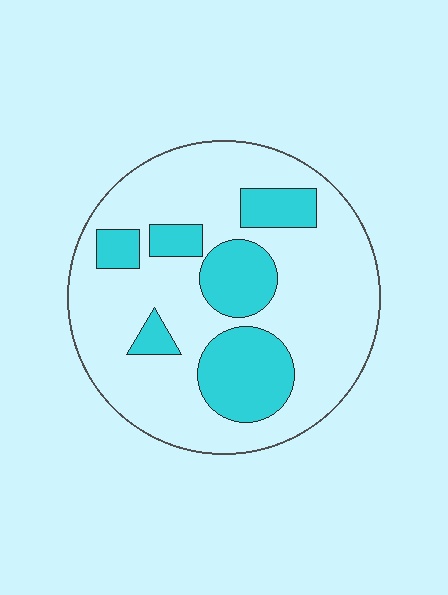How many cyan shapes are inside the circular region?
6.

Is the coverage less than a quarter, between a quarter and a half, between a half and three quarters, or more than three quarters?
Between a quarter and a half.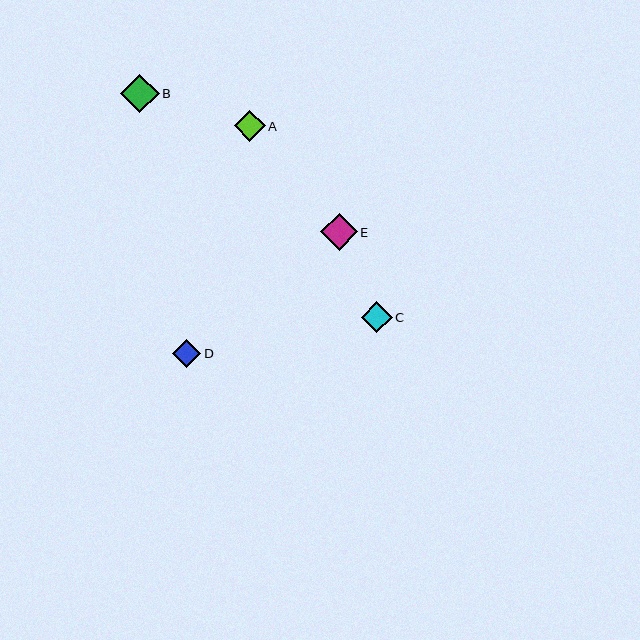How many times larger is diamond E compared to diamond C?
Diamond E is approximately 1.2 times the size of diamond C.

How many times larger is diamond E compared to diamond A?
Diamond E is approximately 1.2 times the size of diamond A.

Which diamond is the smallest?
Diamond D is the smallest with a size of approximately 28 pixels.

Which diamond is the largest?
Diamond B is the largest with a size of approximately 39 pixels.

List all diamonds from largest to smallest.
From largest to smallest: B, E, A, C, D.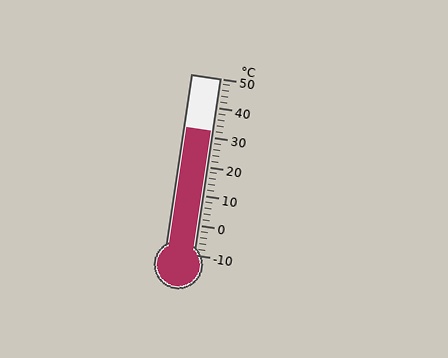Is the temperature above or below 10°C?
The temperature is above 10°C.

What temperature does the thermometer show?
The thermometer shows approximately 32°C.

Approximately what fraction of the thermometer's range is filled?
The thermometer is filled to approximately 70% of its range.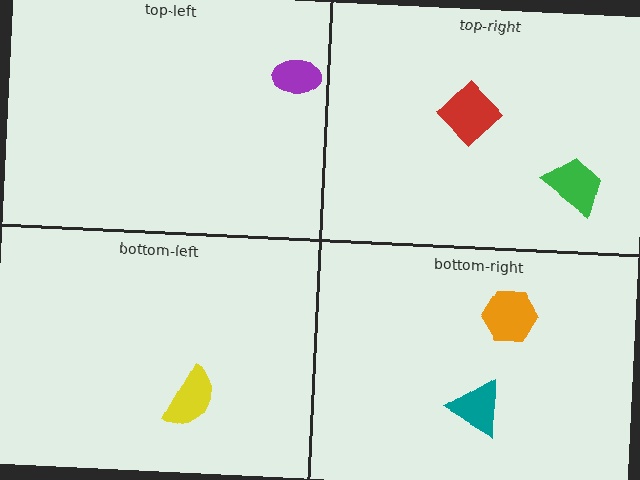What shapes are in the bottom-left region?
The yellow semicircle.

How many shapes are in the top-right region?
2.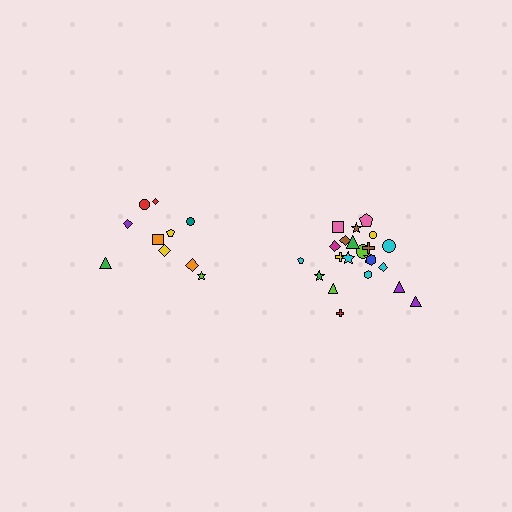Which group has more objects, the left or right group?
The right group.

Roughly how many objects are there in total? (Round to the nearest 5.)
Roughly 30 objects in total.